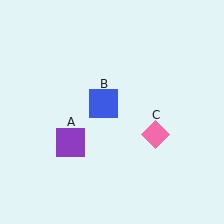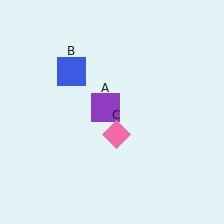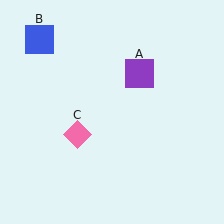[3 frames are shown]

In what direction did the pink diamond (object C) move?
The pink diamond (object C) moved left.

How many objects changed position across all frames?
3 objects changed position: purple square (object A), blue square (object B), pink diamond (object C).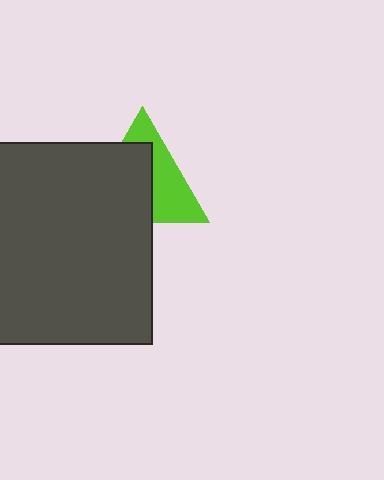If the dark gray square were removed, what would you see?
You would see the complete lime triangle.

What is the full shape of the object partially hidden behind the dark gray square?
The partially hidden object is a lime triangle.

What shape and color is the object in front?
The object in front is a dark gray square.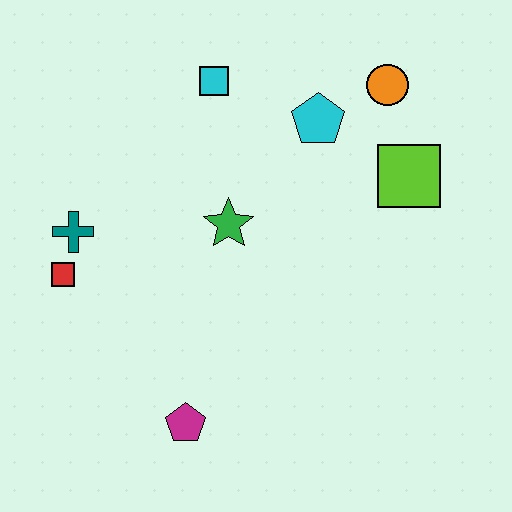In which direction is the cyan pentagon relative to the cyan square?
The cyan pentagon is to the right of the cyan square.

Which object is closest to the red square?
The teal cross is closest to the red square.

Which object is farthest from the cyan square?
The magenta pentagon is farthest from the cyan square.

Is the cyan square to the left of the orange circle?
Yes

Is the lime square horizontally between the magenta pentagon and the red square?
No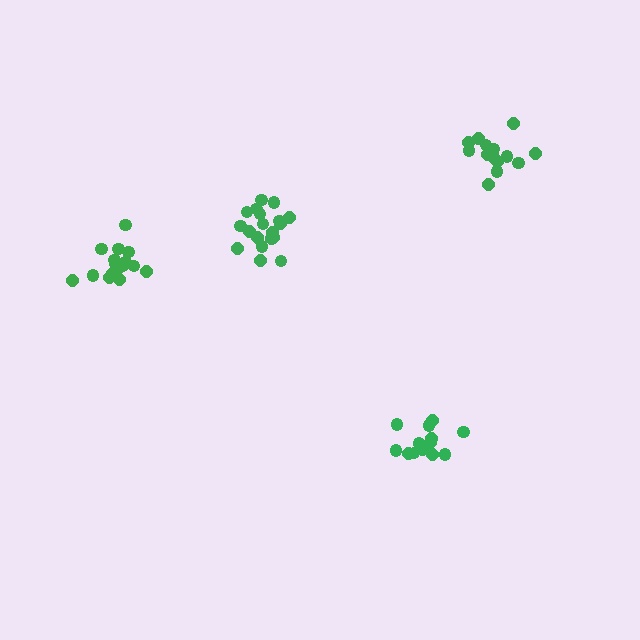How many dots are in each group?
Group 1: 16 dots, Group 2: 13 dots, Group 3: 14 dots, Group 4: 19 dots (62 total).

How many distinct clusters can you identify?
There are 4 distinct clusters.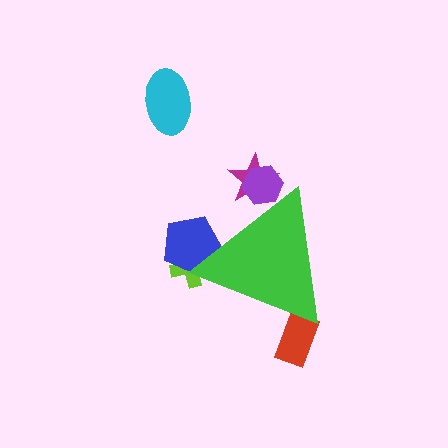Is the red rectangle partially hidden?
Yes, the red rectangle is partially hidden behind the green triangle.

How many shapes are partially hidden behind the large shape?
5 shapes are partially hidden.